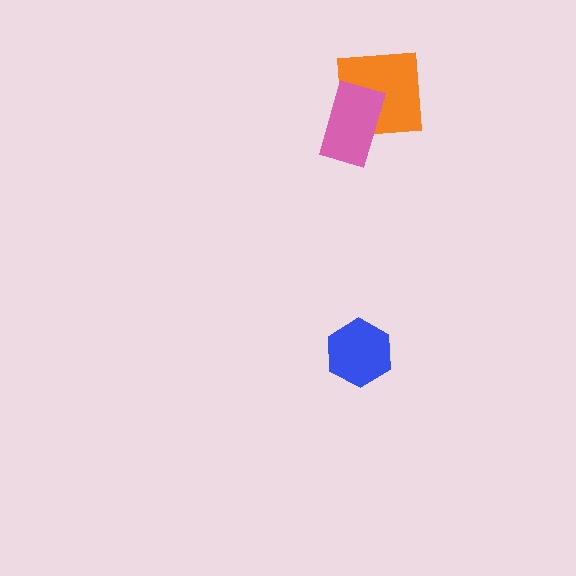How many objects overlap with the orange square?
1 object overlaps with the orange square.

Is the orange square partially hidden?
Yes, it is partially covered by another shape.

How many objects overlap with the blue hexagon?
0 objects overlap with the blue hexagon.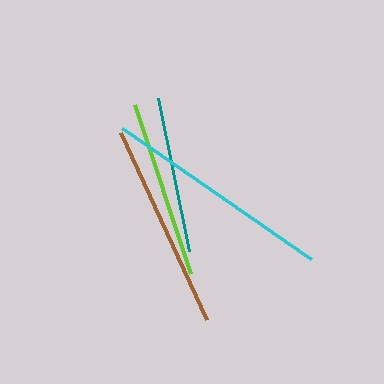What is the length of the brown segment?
The brown segment is approximately 206 pixels long.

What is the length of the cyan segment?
The cyan segment is approximately 230 pixels long.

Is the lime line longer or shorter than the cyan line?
The cyan line is longer than the lime line.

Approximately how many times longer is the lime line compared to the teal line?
The lime line is approximately 1.1 times the length of the teal line.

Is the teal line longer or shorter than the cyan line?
The cyan line is longer than the teal line.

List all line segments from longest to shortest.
From longest to shortest: cyan, brown, lime, teal.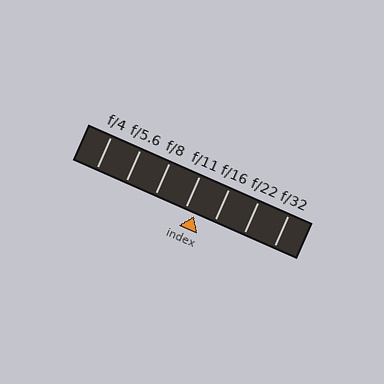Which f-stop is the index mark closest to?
The index mark is closest to f/11.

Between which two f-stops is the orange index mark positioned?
The index mark is between f/11 and f/16.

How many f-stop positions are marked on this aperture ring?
There are 7 f-stop positions marked.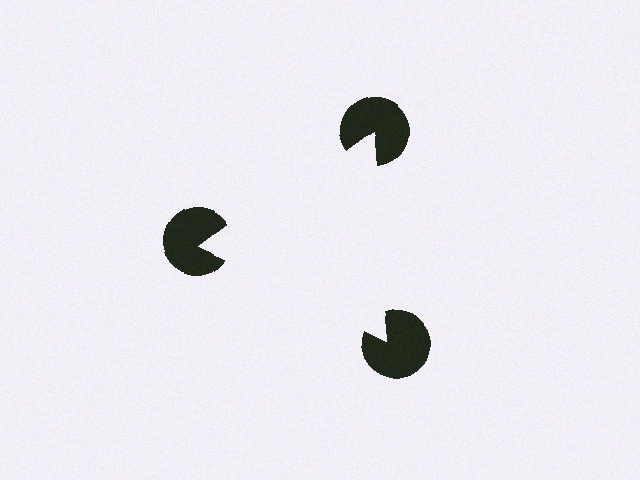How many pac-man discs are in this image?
There are 3 — one at each vertex of the illusory triangle.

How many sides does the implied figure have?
3 sides.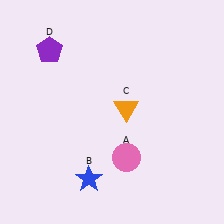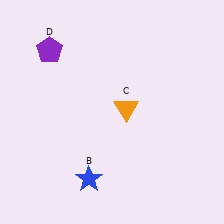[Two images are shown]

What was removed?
The pink circle (A) was removed in Image 2.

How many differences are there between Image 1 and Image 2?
There is 1 difference between the two images.